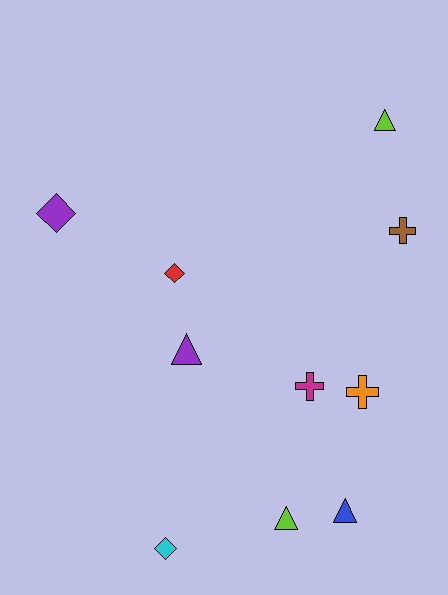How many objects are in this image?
There are 10 objects.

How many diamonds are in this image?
There are 3 diamonds.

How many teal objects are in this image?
There are no teal objects.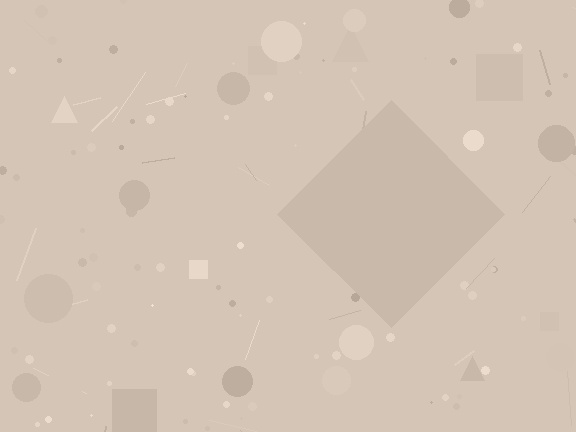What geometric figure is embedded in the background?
A diamond is embedded in the background.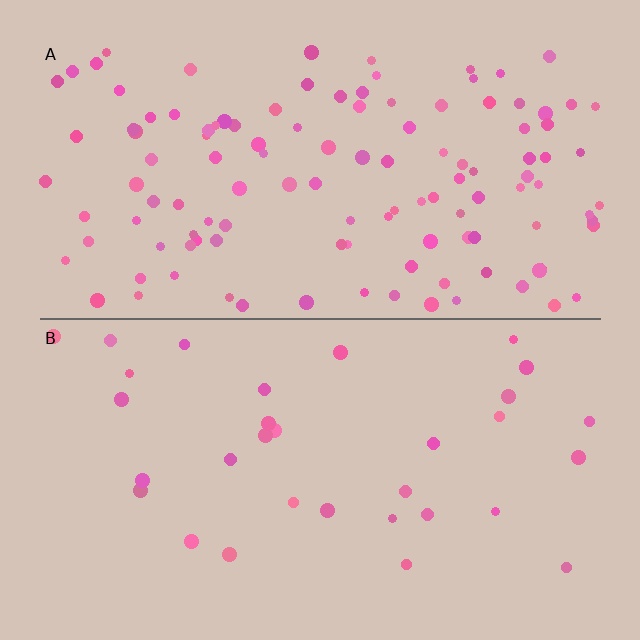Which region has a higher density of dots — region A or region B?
A (the top).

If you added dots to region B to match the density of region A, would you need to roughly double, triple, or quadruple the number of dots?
Approximately quadruple.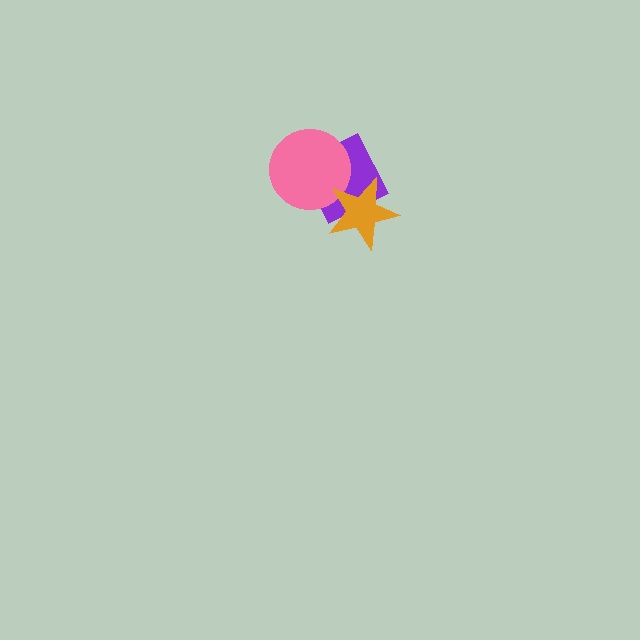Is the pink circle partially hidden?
Yes, it is partially covered by another shape.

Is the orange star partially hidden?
No, no other shape covers it.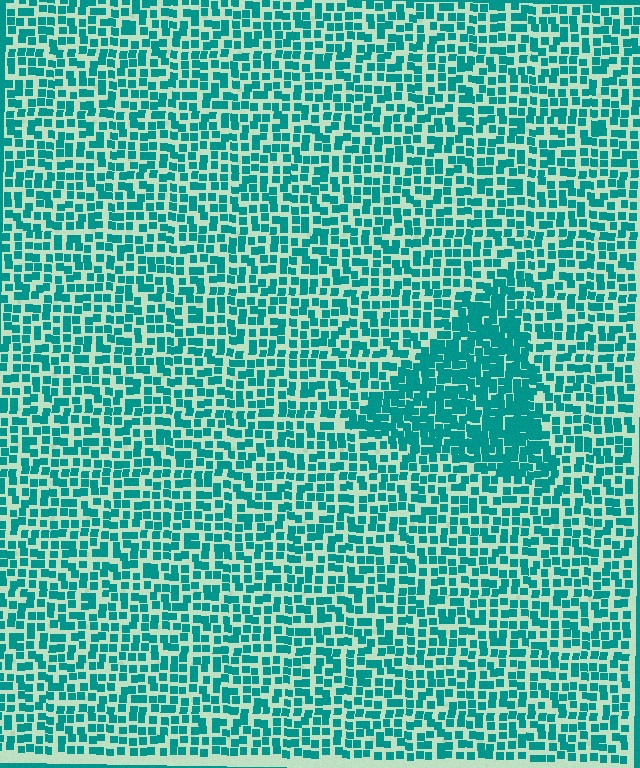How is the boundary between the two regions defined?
The boundary is defined by a change in element density (approximately 1.8x ratio). All elements are the same color, size, and shape.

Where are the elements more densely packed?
The elements are more densely packed inside the triangle boundary.